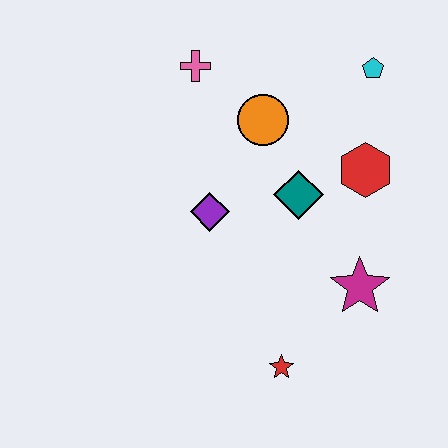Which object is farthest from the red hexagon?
The red star is farthest from the red hexagon.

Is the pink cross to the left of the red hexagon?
Yes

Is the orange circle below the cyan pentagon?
Yes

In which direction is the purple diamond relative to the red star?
The purple diamond is above the red star.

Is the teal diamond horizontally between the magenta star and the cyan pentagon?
No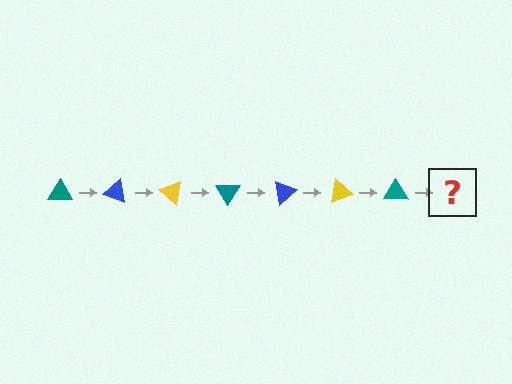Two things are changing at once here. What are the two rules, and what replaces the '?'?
The two rules are that it rotates 20 degrees each step and the color cycles through teal, blue, and yellow. The '?' should be a blue triangle, rotated 140 degrees from the start.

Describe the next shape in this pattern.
It should be a blue triangle, rotated 140 degrees from the start.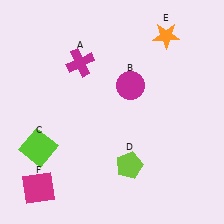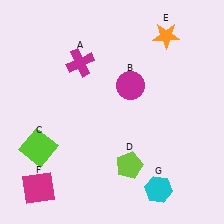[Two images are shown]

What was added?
A cyan hexagon (G) was added in Image 2.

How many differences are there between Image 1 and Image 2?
There is 1 difference between the two images.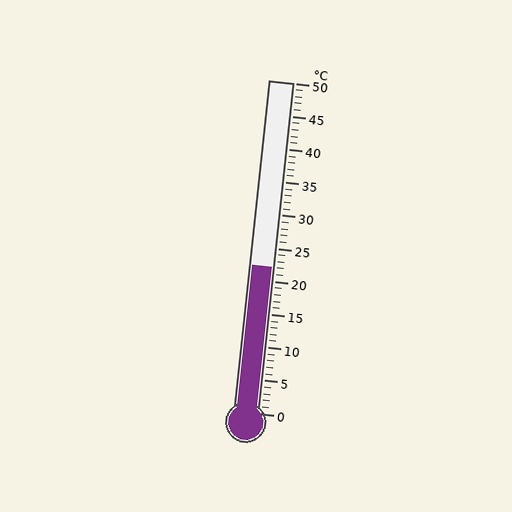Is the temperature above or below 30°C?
The temperature is below 30°C.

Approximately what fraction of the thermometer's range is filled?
The thermometer is filled to approximately 45% of its range.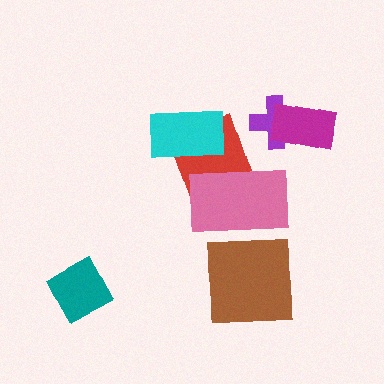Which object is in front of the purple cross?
The magenta rectangle is in front of the purple cross.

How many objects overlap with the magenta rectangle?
1 object overlaps with the magenta rectangle.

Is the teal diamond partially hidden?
No, no other shape covers it.